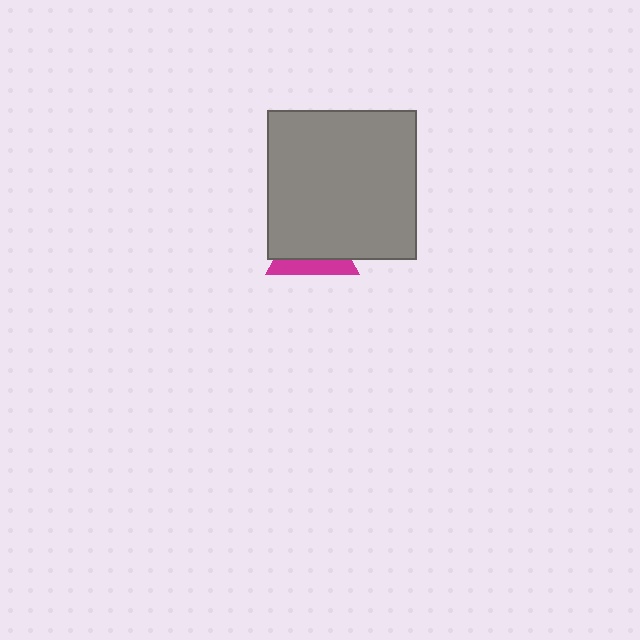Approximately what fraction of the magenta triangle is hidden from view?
Roughly 65% of the magenta triangle is hidden behind the gray square.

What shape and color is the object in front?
The object in front is a gray square.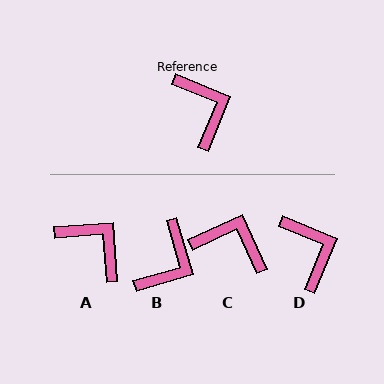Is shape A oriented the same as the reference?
No, it is off by about 27 degrees.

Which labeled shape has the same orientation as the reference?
D.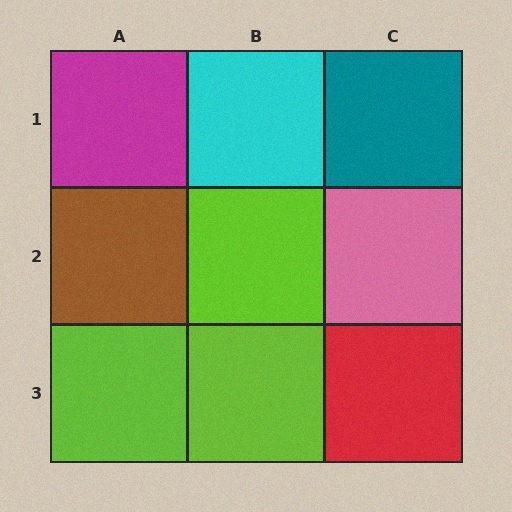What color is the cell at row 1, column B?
Cyan.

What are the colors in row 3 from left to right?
Lime, lime, red.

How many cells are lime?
3 cells are lime.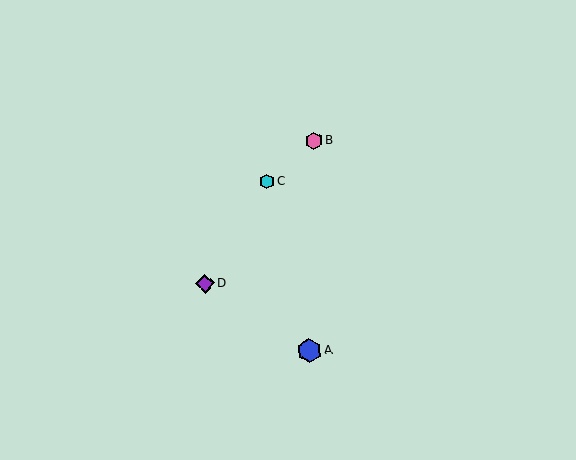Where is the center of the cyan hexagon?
The center of the cyan hexagon is at (267, 181).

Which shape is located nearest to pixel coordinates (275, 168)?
The cyan hexagon (labeled C) at (267, 181) is nearest to that location.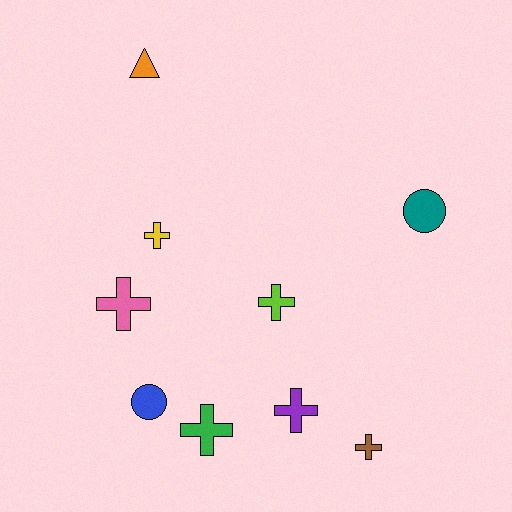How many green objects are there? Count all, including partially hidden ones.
There is 1 green object.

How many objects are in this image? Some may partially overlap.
There are 9 objects.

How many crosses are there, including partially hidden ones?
There are 6 crosses.